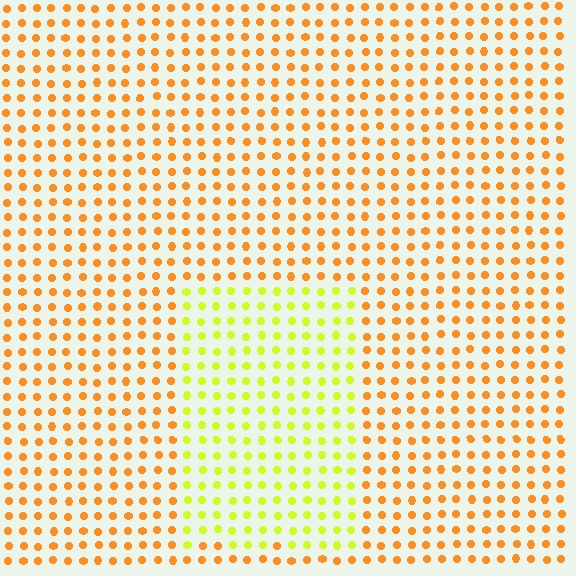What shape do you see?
I see a rectangle.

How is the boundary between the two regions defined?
The boundary is defined purely by a slight shift in hue (about 43 degrees). Spacing, size, and orientation are identical on both sides.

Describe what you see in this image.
The image is filled with small orange elements in a uniform arrangement. A rectangle-shaped region is visible where the elements are tinted to a slightly different hue, forming a subtle color boundary.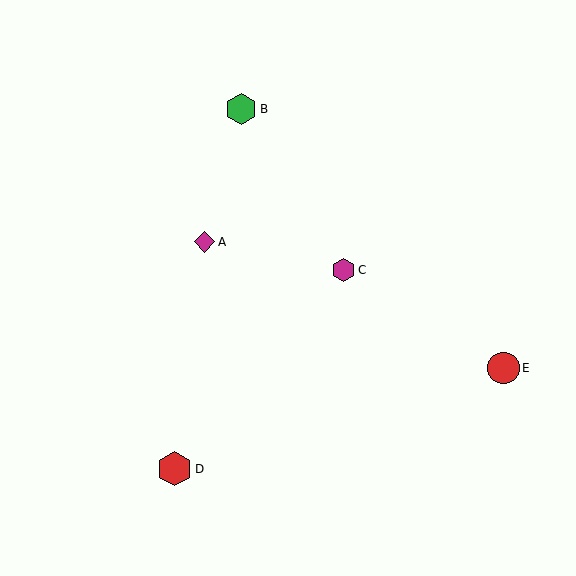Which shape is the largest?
The red hexagon (labeled D) is the largest.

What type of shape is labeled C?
Shape C is a magenta hexagon.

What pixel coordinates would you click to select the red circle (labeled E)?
Click at (504, 368) to select the red circle E.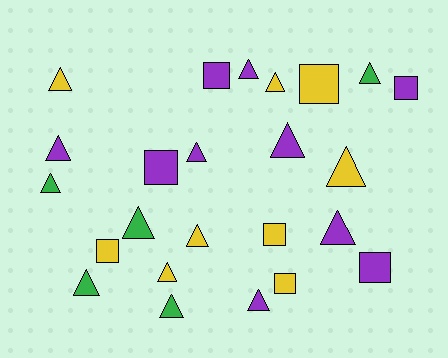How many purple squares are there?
There are 4 purple squares.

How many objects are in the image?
There are 24 objects.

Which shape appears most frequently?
Triangle, with 16 objects.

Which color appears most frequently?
Purple, with 10 objects.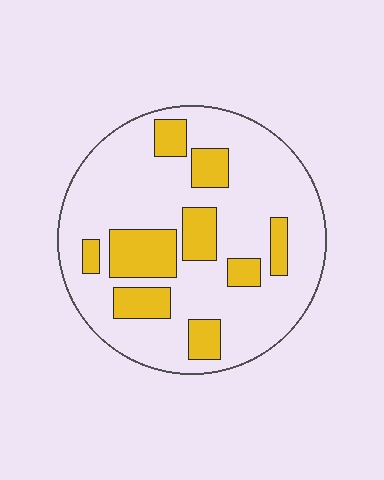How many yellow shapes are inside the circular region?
9.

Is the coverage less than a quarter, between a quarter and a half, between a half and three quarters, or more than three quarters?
Less than a quarter.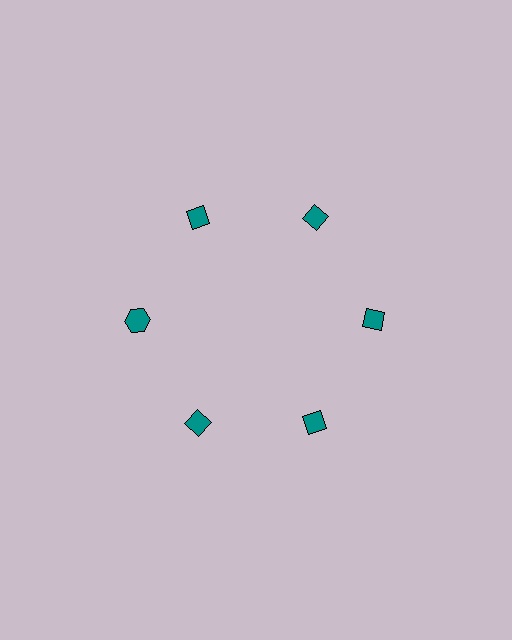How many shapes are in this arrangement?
There are 6 shapes arranged in a ring pattern.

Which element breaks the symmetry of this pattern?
The teal hexagon at roughly the 9 o'clock position breaks the symmetry. All other shapes are teal diamonds.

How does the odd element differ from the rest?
It has a different shape: hexagon instead of diamond.